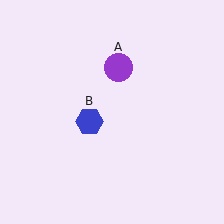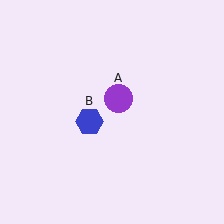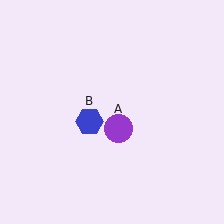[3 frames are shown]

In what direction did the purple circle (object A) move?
The purple circle (object A) moved down.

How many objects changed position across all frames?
1 object changed position: purple circle (object A).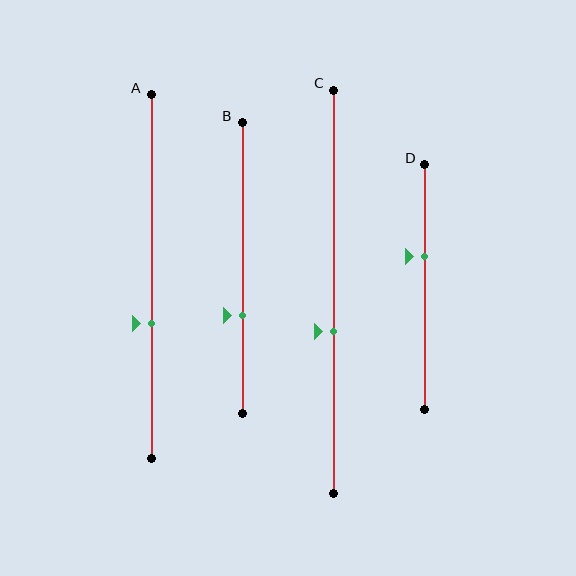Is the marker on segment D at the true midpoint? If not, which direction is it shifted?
No, the marker on segment D is shifted upward by about 13% of the segment length.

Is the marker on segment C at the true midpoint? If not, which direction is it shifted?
No, the marker on segment C is shifted downward by about 10% of the segment length.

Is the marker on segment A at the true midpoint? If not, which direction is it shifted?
No, the marker on segment A is shifted downward by about 13% of the segment length.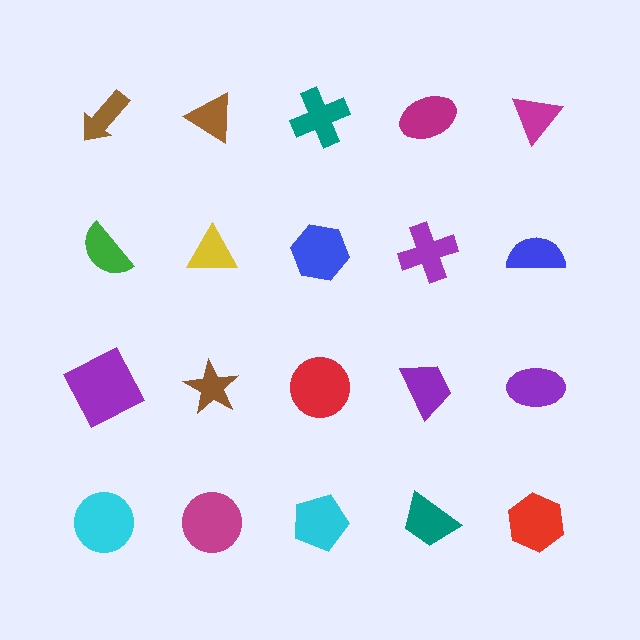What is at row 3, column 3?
A red circle.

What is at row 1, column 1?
A brown arrow.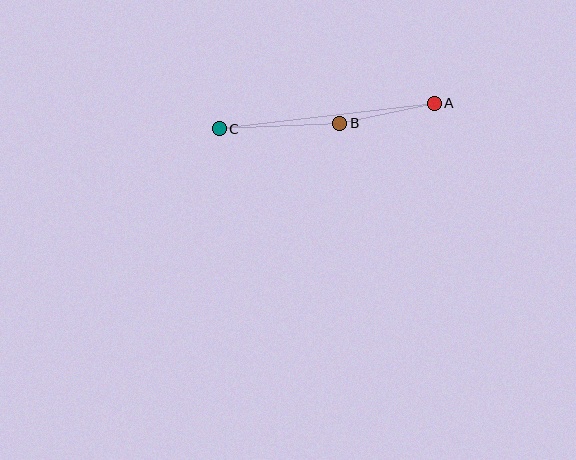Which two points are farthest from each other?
Points A and C are farthest from each other.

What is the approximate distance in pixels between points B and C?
The distance between B and C is approximately 121 pixels.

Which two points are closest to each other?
Points A and B are closest to each other.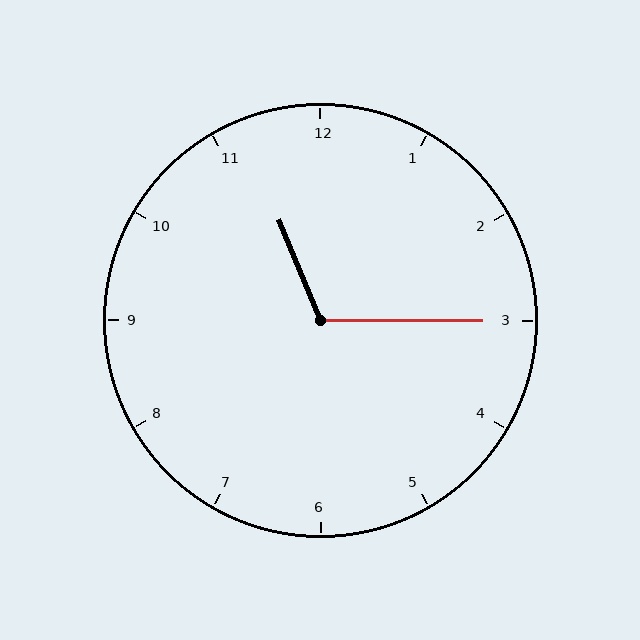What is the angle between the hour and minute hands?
Approximately 112 degrees.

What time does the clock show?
11:15.